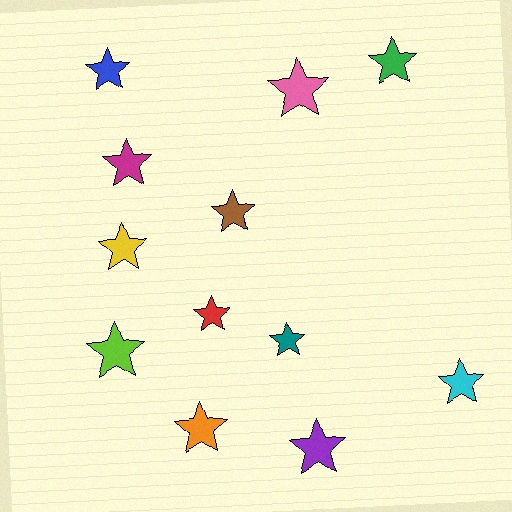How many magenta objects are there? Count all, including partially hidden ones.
There is 1 magenta object.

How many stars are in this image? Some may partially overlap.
There are 12 stars.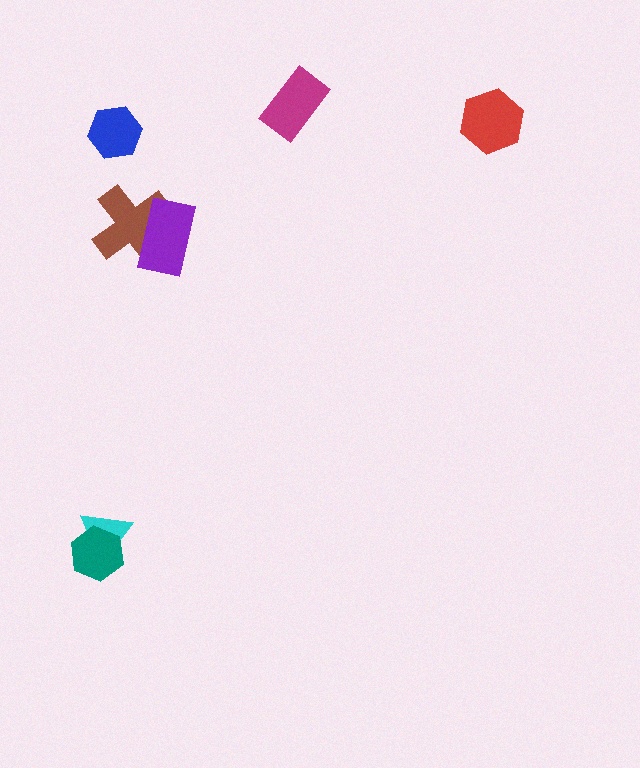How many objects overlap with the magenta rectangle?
0 objects overlap with the magenta rectangle.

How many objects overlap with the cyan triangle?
1 object overlaps with the cyan triangle.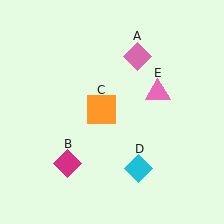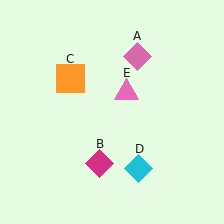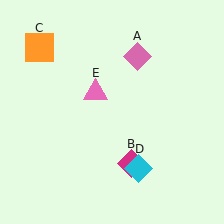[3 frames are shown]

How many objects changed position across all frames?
3 objects changed position: magenta diamond (object B), orange square (object C), pink triangle (object E).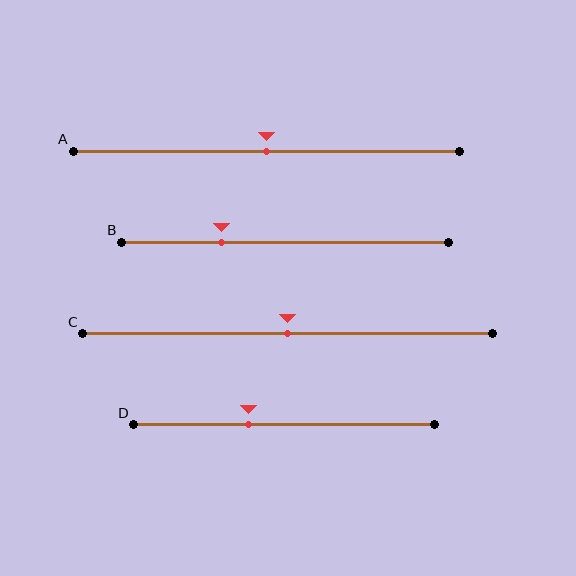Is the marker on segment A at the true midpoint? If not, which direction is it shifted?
Yes, the marker on segment A is at the true midpoint.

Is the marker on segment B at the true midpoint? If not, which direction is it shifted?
No, the marker on segment B is shifted to the left by about 19% of the segment length.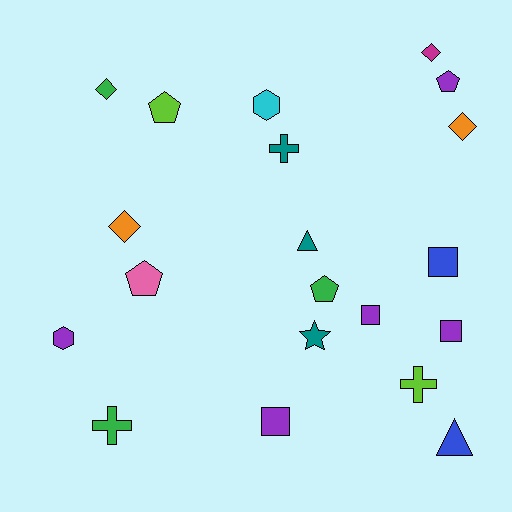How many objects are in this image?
There are 20 objects.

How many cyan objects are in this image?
There is 1 cyan object.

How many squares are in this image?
There are 4 squares.